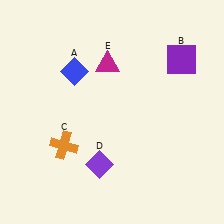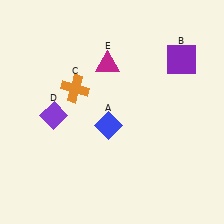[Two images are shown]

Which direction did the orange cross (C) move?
The orange cross (C) moved up.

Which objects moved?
The objects that moved are: the blue diamond (A), the orange cross (C), the purple diamond (D).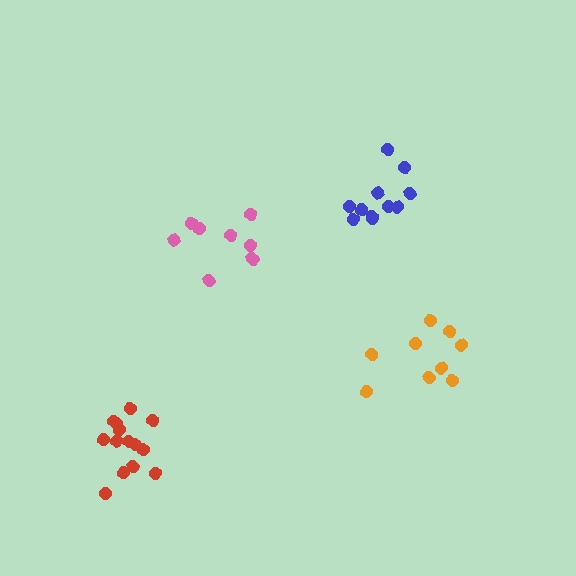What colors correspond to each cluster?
The clusters are colored: pink, orange, red, blue.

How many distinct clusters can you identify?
There are 4 distinct clusters.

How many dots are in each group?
Group 1: 9 dots, Group 2: 9 dots, Group 3: 14 dots, Group 4: 11 dots (43 total).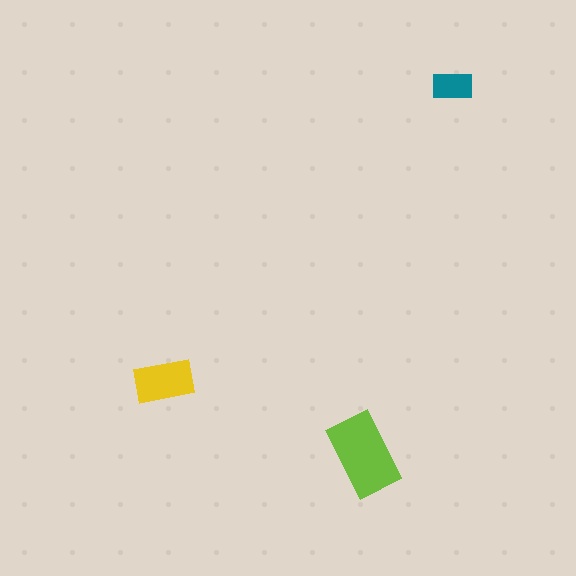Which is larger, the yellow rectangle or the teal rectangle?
The yellow one.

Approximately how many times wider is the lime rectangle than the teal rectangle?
About 2 times wider.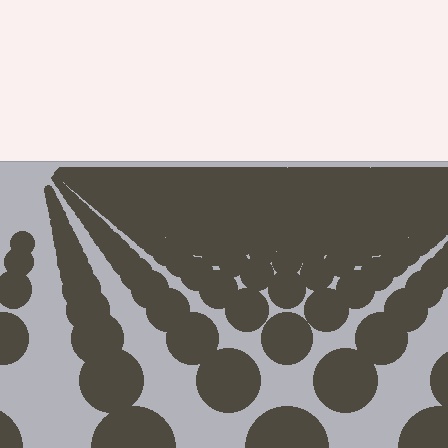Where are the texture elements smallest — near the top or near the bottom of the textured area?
Near the top.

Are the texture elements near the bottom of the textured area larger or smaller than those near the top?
Larger. Near the bottom, elements are closer to the viewer and appear at a bigger on-screen size.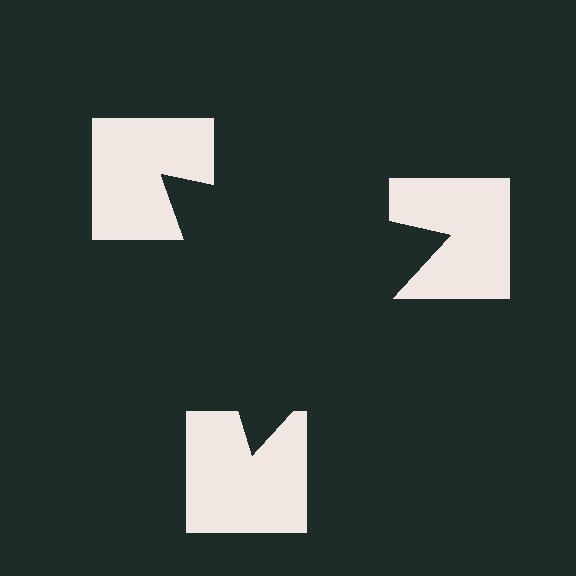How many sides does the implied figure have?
3 sides.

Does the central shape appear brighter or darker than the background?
It typically appears slightly darker than the background, even though no actual brightness change is drawn.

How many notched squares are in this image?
There are 3 — one at each vertex of the illusory triangle.